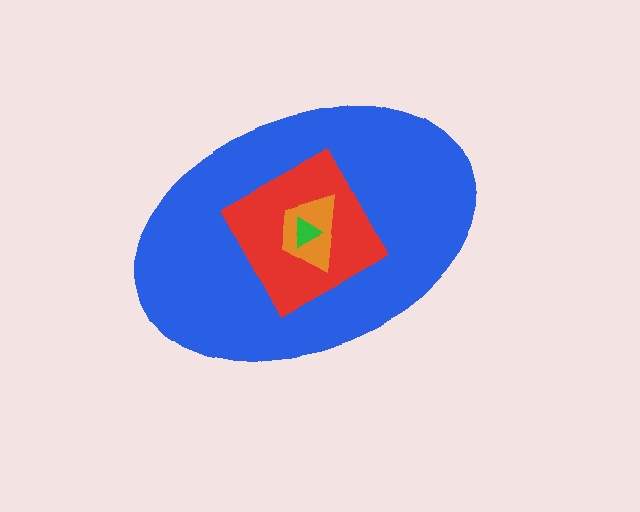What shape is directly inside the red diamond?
The orange trapezoid.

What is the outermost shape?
The blue ellipse.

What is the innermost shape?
The green triangle.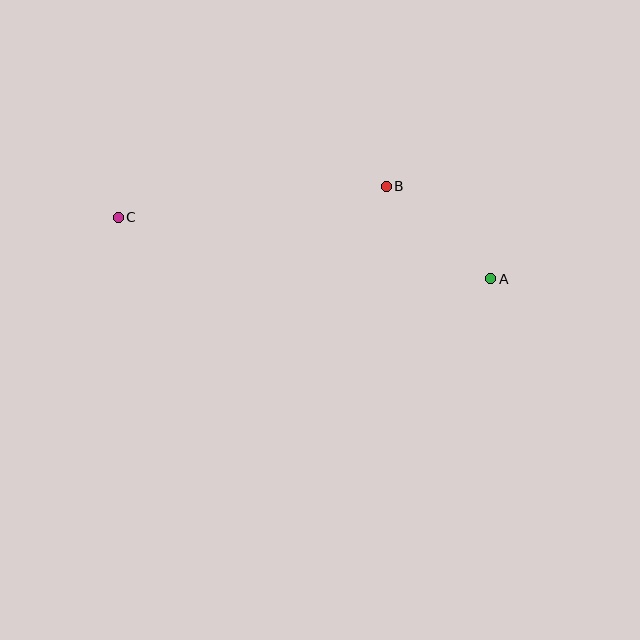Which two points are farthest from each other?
Points A and C are farthest from each other.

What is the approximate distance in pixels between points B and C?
The distance between B and C is approximately 270 pixels.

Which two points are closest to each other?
Points A and B are closest to each other.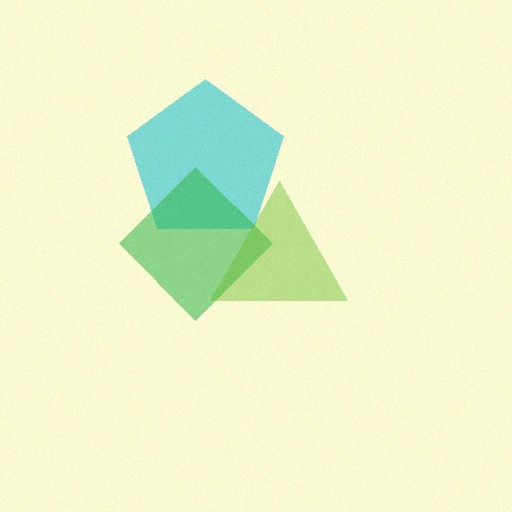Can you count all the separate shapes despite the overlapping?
Yes, there are 3 separate shapes.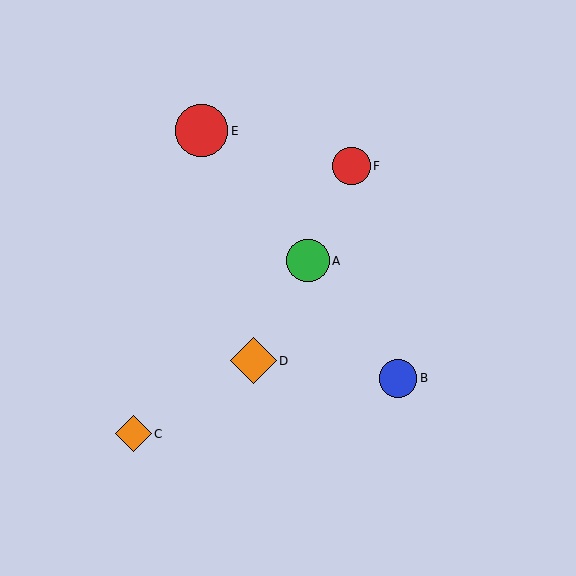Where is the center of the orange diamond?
The center of the orange diamond is at (134, 434).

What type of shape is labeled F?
Shape F is a red circle.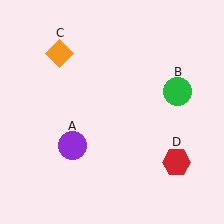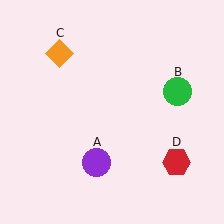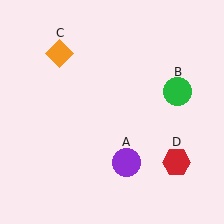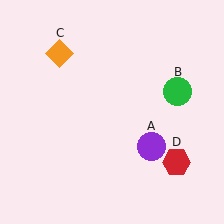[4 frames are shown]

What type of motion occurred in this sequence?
The purple circle (object A) rotated counterclockwise around the center of the scene.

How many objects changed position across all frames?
1 object changed position: purple circle (object A).